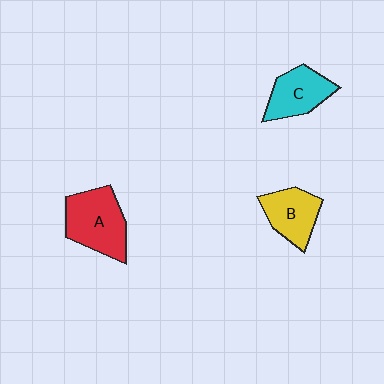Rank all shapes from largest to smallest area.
From largest to smallest: A (red), B (yellow), C (cyan).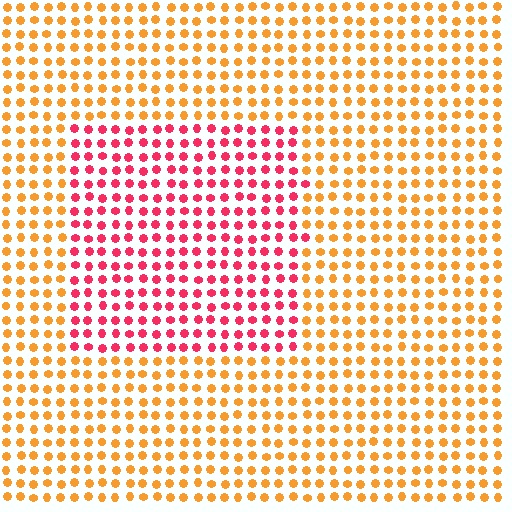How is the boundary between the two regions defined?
The boundary is defined purely by a slight shift in hue (about 49 degrees). Spacing, size, and orientation are identical on both sides.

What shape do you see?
I see a rectangle.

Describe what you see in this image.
The image is filled with small orange elements in a uniform arrangement. A rectangle-shaped region is visible where the elements are tinted to a slightly different hue, forming a subtle color boundary.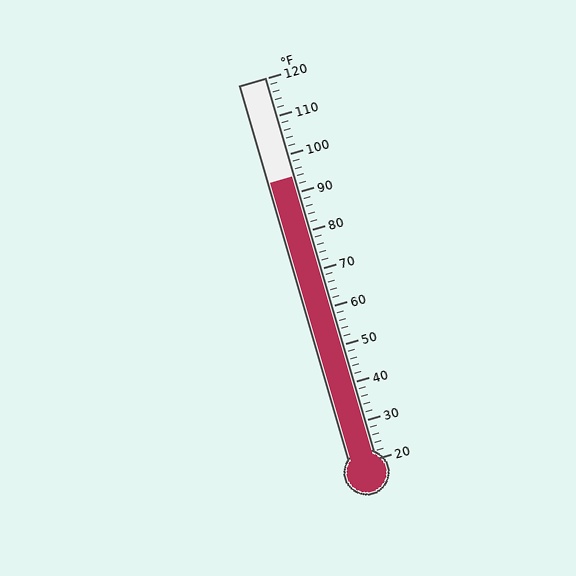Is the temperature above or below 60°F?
The temperature is above 60°F.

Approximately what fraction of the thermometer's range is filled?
The thermometer is filled to approximately 75% of its range.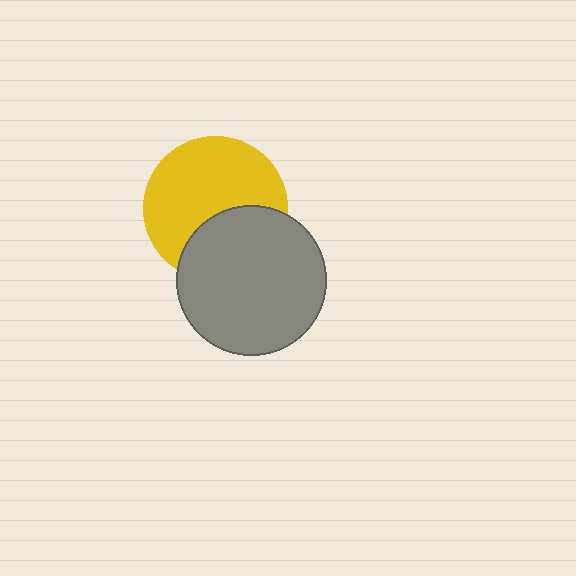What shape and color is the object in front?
The object in front is a gray circle.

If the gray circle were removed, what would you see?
You would see the complete yellow circle.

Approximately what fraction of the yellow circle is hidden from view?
Roughly 36% of the yellow circle is hidden behind the gray circle.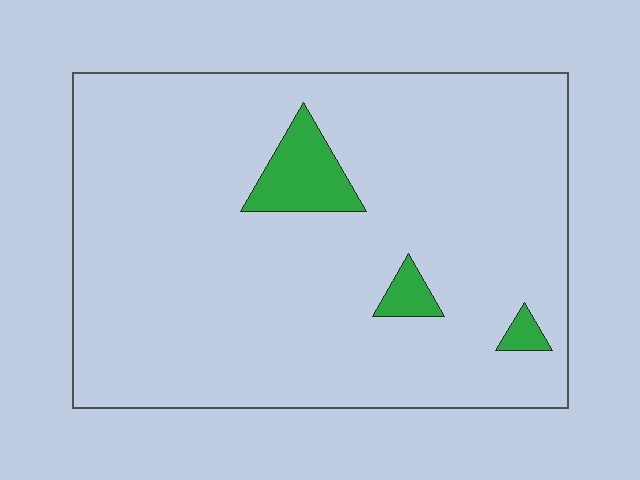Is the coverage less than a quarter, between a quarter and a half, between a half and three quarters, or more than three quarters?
Less than a quarter.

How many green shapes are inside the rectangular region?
3.